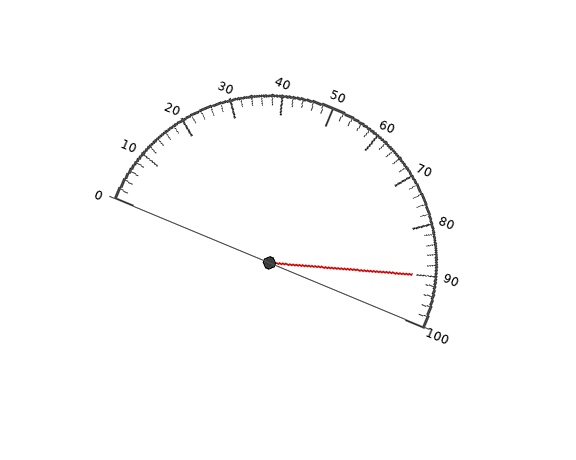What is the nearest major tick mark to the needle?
The nearest major tick mark is 90.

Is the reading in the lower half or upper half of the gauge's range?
The reading is in the upper half of the range (0 to 100).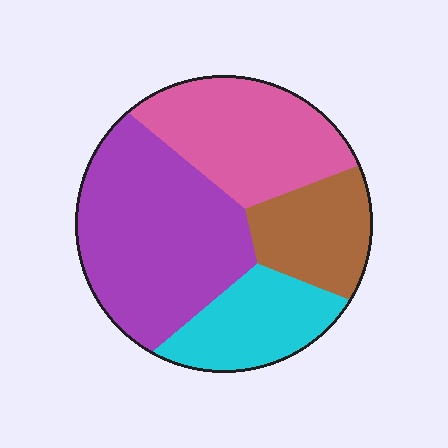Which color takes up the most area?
Purple, at roughly 40%.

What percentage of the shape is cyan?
Cyan takes up about one sixth (1/6) of the shape.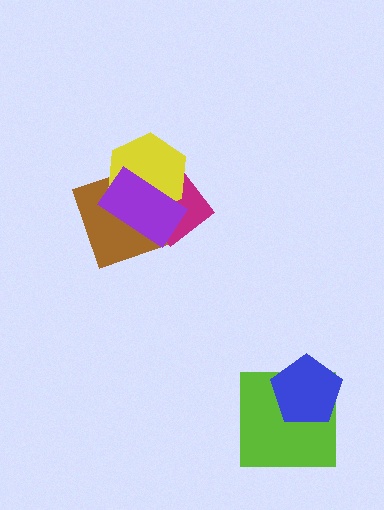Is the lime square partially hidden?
Yes, it is partially covered by another shape.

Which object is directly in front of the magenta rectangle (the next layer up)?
The yellow hexagon is directly in front of the magenta rectangle.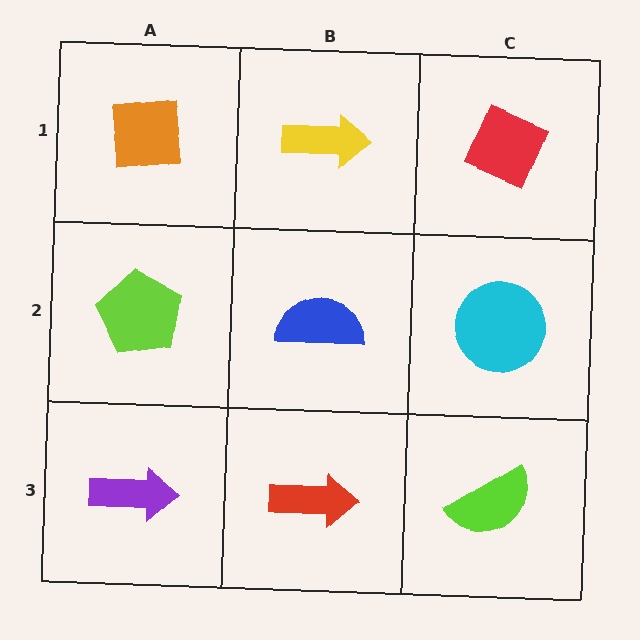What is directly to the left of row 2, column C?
A blue semicircle.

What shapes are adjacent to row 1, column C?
A cyan circle (row 2, column C), a yellow arrow (row 1, column B).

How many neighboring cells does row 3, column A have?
2.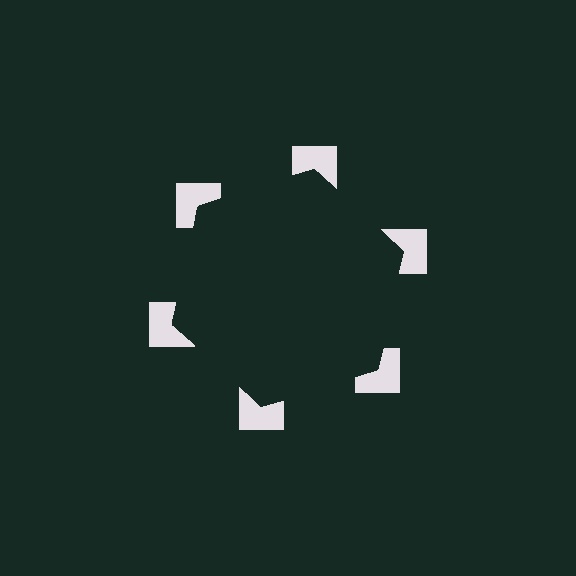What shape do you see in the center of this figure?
An illusory hexagon — its edges are inferred from the aligned wedge cuts in the notched squares, not physically drawn.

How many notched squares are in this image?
There are 6 — one at each vertex of the illusory hexagon.